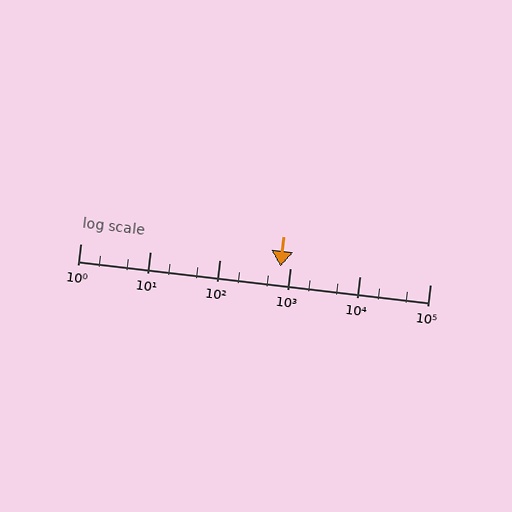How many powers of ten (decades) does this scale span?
The scale spans 5 decades, from 1 to 100000.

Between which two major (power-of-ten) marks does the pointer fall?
The pointer is between 100 and 1000.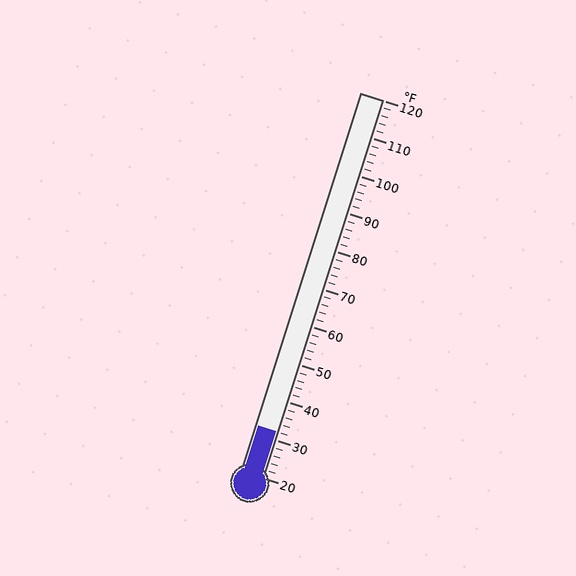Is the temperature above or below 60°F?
The temperature is below 60°F.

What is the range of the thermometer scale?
The thermometer scale ranges from 20°F to 120°F.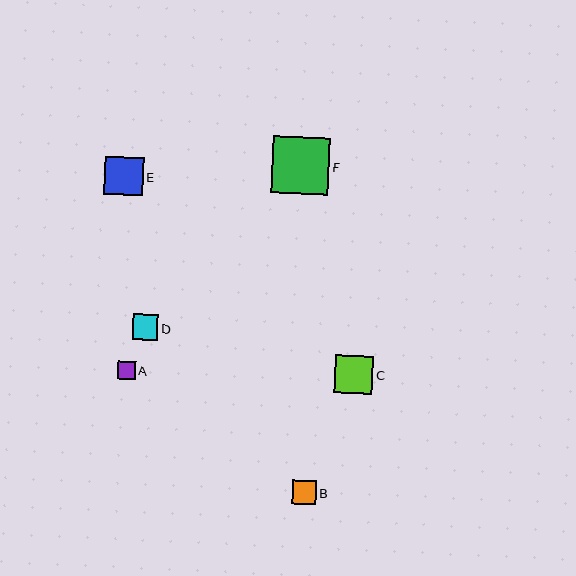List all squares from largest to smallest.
From largest to smallest: F, E, C, D, B, A.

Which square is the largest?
Square F is the largest with a size of approximately 57 pixels.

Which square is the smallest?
Square A is the smallest with a size of approximately 18 pixels.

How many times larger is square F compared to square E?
Square F is approximately 1.5 times the size of square E.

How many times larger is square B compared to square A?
Square B is approximately 1.3 times the size of square A.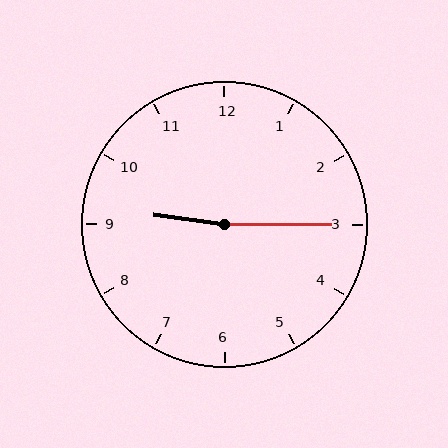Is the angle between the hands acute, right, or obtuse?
It is obtuse.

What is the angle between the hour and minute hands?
Approximately 172 degrees.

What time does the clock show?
9:15.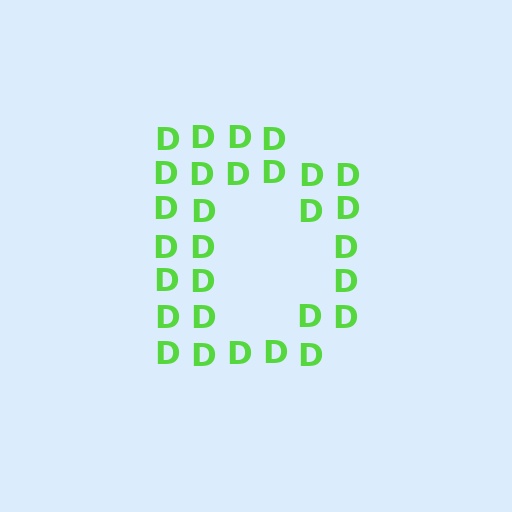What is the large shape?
The large shape is the letter D.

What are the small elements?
The small elements are letter D's.